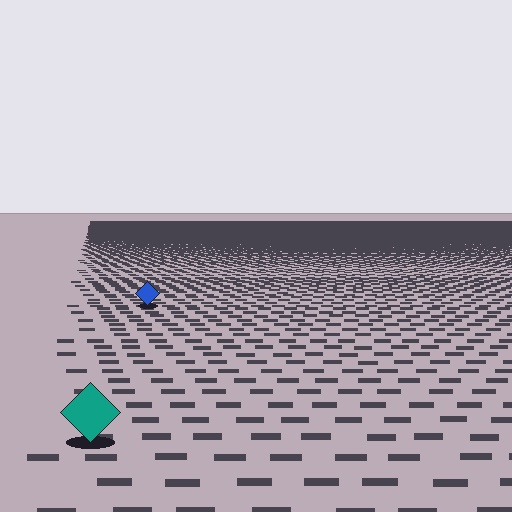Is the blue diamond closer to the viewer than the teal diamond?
No. The teal diamond is closer — you can tell from the texture gradient: the ground texture is coarser near it.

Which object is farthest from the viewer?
The blue diamond is farthest from the viewer. It appears smaller and the ground texture around it is denser.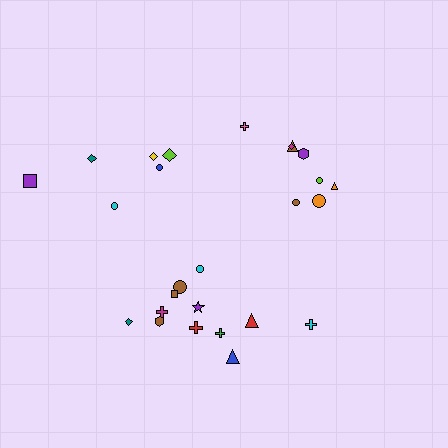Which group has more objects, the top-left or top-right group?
The top-right group.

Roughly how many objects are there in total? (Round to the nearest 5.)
Roughly 25 objects in total.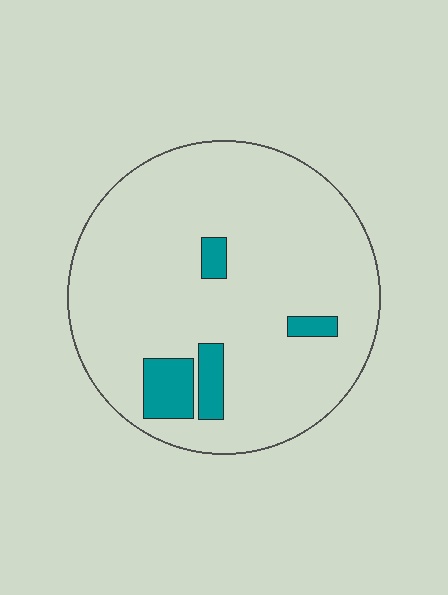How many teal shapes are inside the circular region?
4.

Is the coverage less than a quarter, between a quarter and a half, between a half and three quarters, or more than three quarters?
Less than a quarter.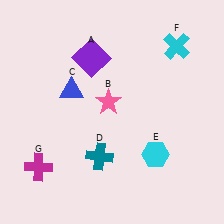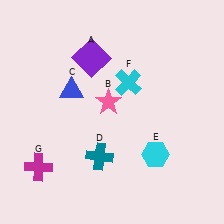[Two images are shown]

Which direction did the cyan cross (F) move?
The cyan cross (F) moved left.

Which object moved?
The cyan cross (F) moved left.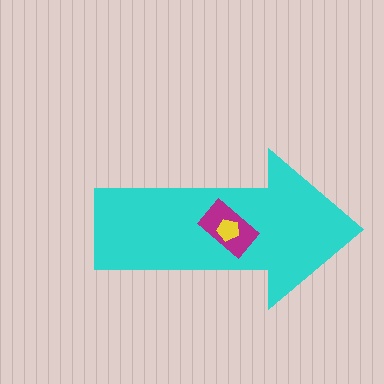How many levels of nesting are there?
3.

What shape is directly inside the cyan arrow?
The magenta rectangle.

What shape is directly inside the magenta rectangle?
The yellow pentagon.